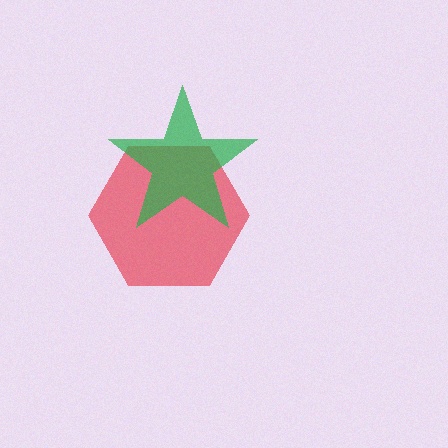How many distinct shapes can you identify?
There are 2 distinct shapes: a red hexagon, a green star.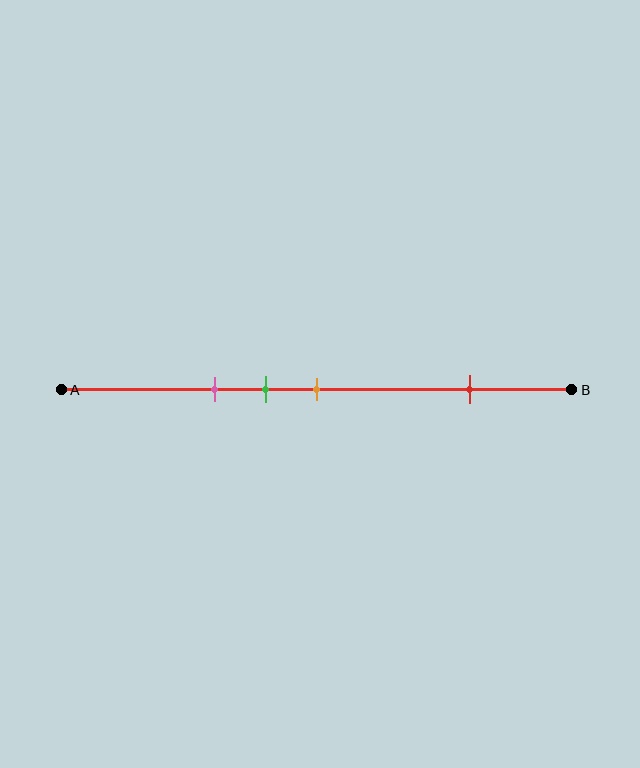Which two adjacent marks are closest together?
The green and orange marks are the closest adjacent pair.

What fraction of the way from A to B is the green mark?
The green mark is approximately 40% (0.4) of the way from A to B.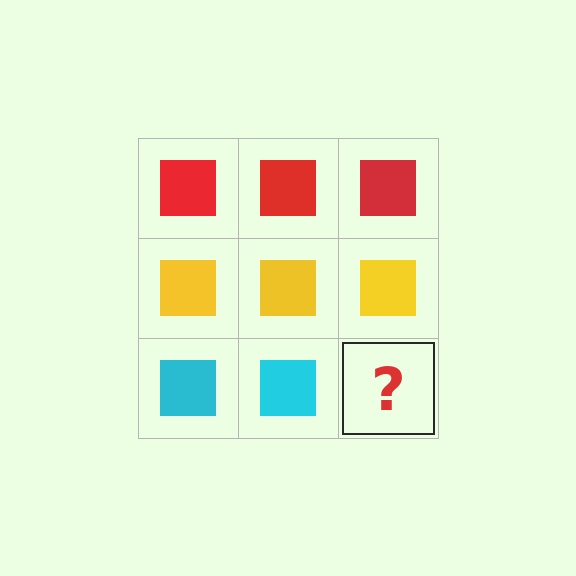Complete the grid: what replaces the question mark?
The question mark should be replaced with a cyan square.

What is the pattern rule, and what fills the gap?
The rule is that each row has a consistent color. The gap should be filled with a cyan square.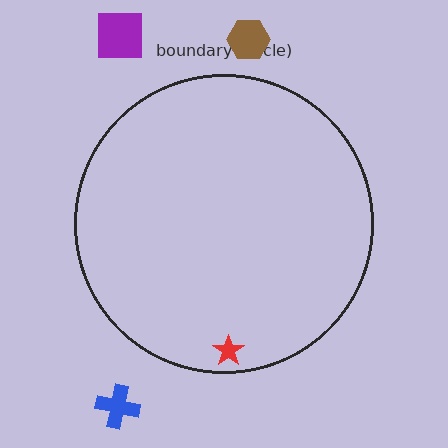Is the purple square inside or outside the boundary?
Outside.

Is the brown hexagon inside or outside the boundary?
Outside.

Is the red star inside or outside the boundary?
Inside.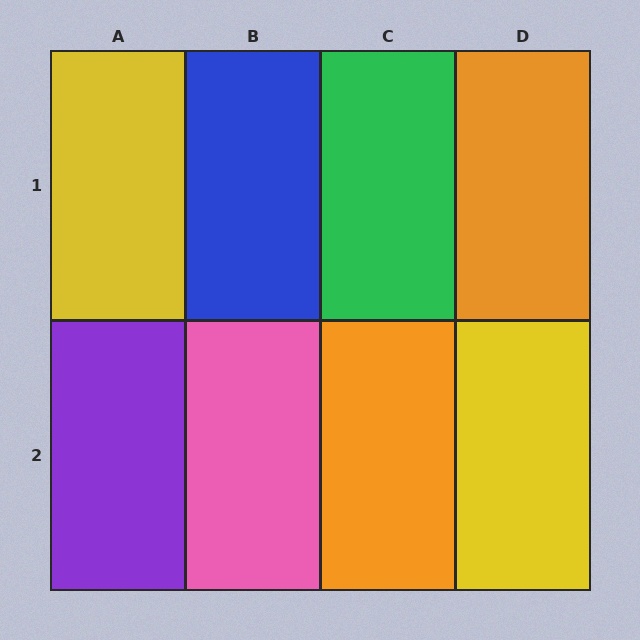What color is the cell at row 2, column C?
Orange.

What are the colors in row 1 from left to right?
Yellow, blue, green, orange.